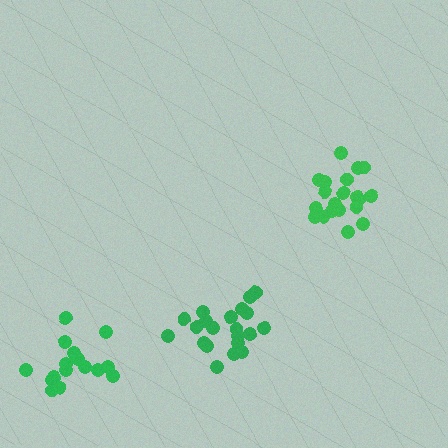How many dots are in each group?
Group 1: 20 dots, Group 2: 21 dots, Group 3: 16 dots (57 total).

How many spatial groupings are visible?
There are 3 spatial groupings.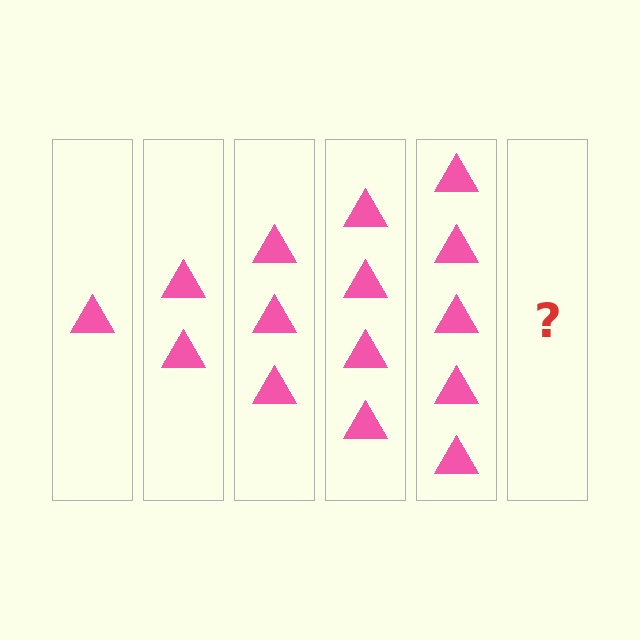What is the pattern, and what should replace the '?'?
The pattern is that each step adds one more triangle. The '?' should be 6 triangles.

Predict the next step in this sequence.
The next step is 6 triangles.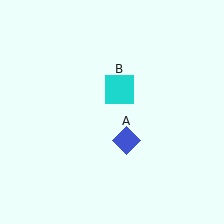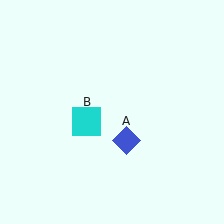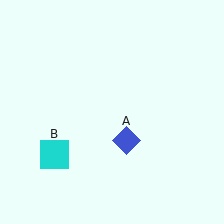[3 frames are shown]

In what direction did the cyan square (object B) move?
The cyan square (object B) moved down and to the left.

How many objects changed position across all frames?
1 object changed position: cyan square (object B).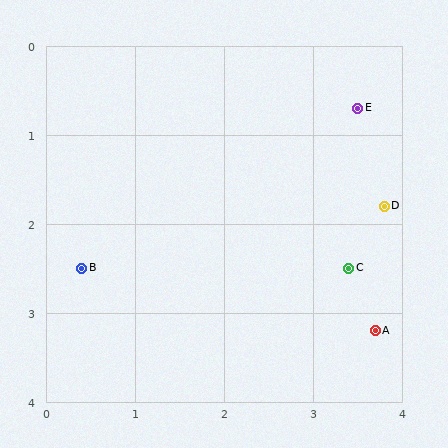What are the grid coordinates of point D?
Point D is at approximately (3.8, 1.8).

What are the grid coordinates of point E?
Point E is at approximately (3.5, 0.7).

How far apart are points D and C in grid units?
Points D and C are about 0.8 grid units apart.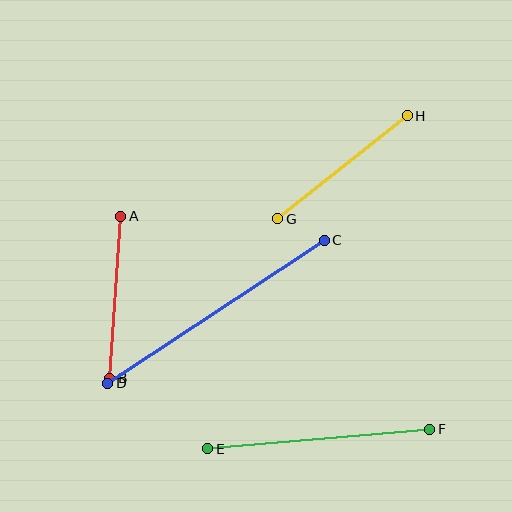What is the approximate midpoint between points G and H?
The midpoint is at approximately (343, 167) pixels.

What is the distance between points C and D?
The distance is approximately 260 pixels.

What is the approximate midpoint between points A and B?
The midpoint is at approximately (115, 297) pixels.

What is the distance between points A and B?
The distance is approximately 162 pixels.